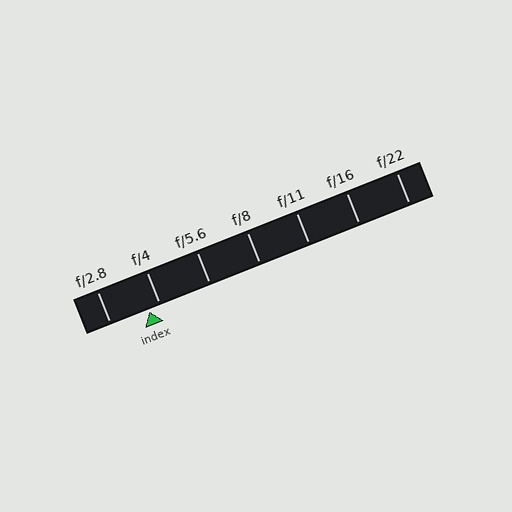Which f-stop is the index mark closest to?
The index mark is closest to f/4.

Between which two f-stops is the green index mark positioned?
The index mark is between f/2.8 and f/4.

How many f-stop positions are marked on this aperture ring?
There are 7 f-stop positions marked.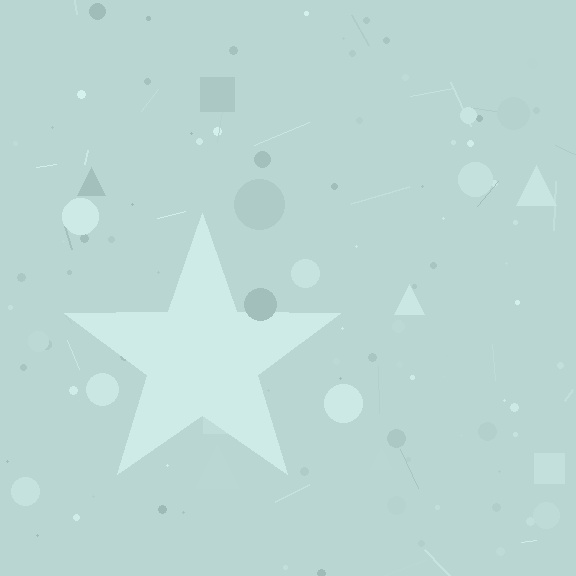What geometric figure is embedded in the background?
A star is embedded in the background.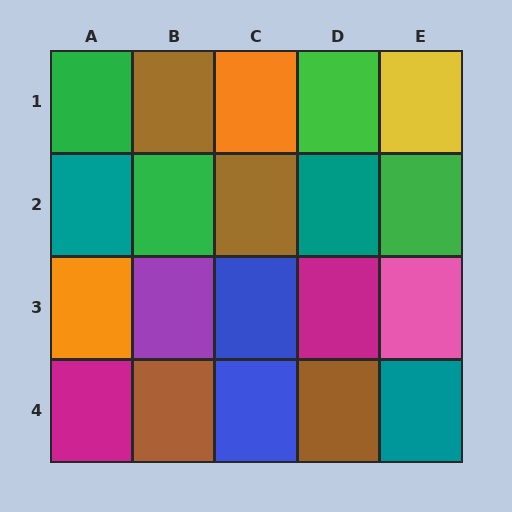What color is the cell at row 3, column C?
Blue.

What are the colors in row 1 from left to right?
Green, brown, orange, green, yellow.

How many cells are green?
4 cells are green.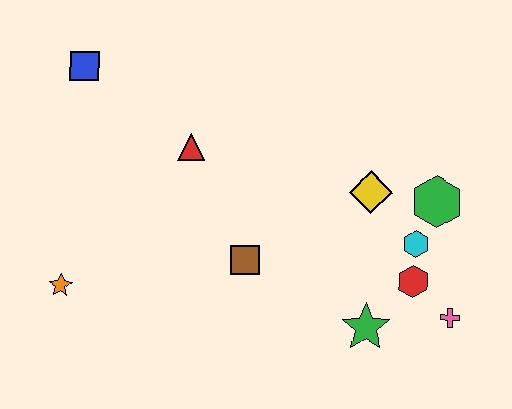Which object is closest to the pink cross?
The red hexagon is closest to the pink cross.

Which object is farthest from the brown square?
The blue square is farthest from the brown square.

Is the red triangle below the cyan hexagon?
No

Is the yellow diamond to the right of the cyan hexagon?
No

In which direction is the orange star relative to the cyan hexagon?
The orange star is to the left of the cyan hexagon.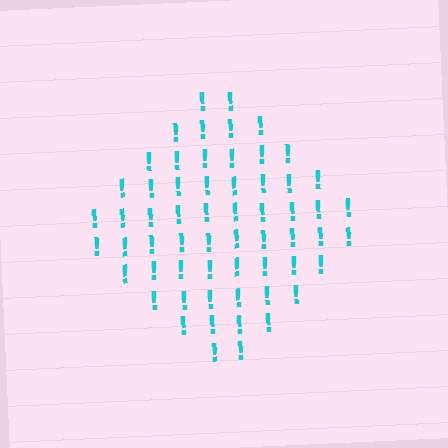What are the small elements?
The small elements are exclamation marks.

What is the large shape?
The large shape is a diamond.